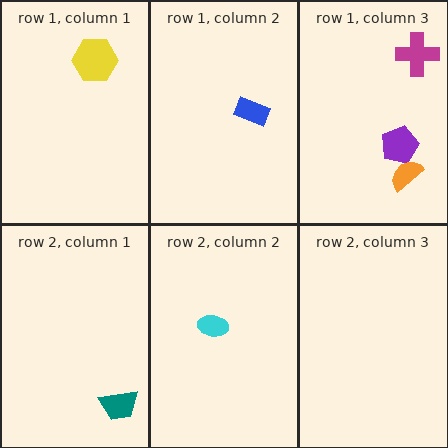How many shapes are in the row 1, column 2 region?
1.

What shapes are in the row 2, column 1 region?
The teal trapezoid.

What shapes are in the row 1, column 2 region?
The blue rectangle.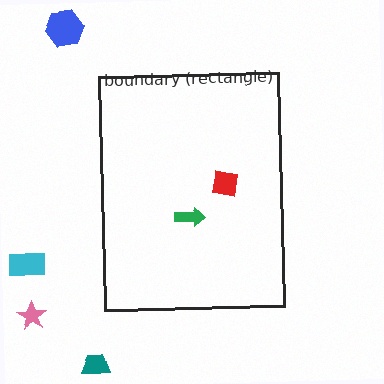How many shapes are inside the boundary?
2 inside, 4 outside.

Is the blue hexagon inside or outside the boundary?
Outside.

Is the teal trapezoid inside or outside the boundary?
Outside.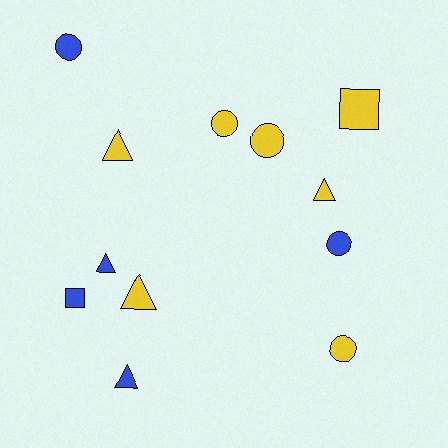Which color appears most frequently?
Yellow, with 7 objects.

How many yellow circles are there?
There are 3 yellow circles.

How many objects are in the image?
There are 12 objects.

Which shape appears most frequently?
Triangle, with 5 objects.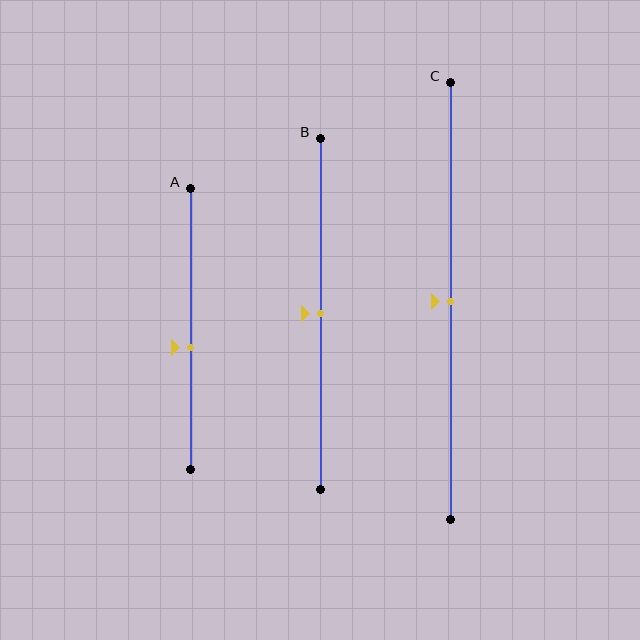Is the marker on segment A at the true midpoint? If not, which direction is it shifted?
No, the marker on segment A is shifted downward by about 7% of the segment length.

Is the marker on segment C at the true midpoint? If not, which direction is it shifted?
Yes, the marker on segment C is at the true midpoint.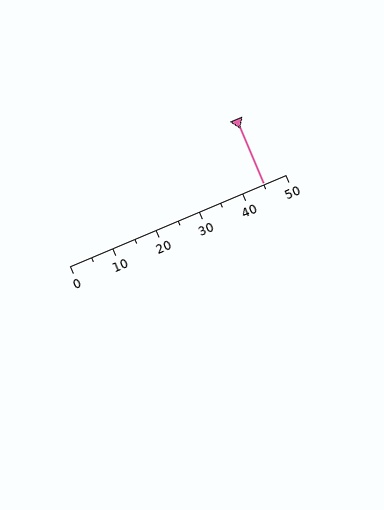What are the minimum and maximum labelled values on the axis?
The axis runs from 0 to 50.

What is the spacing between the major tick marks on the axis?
The major ticks are spaced 10 apart.